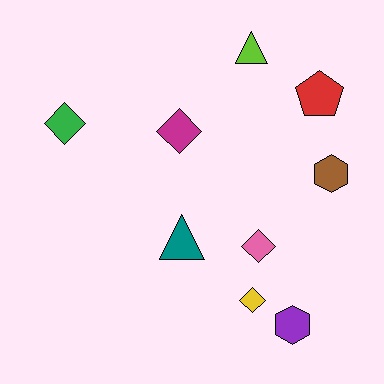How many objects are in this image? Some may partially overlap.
There are 9 objects.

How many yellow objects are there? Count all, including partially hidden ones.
There is 1 yellow object.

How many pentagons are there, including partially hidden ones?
There is 1 pentagon.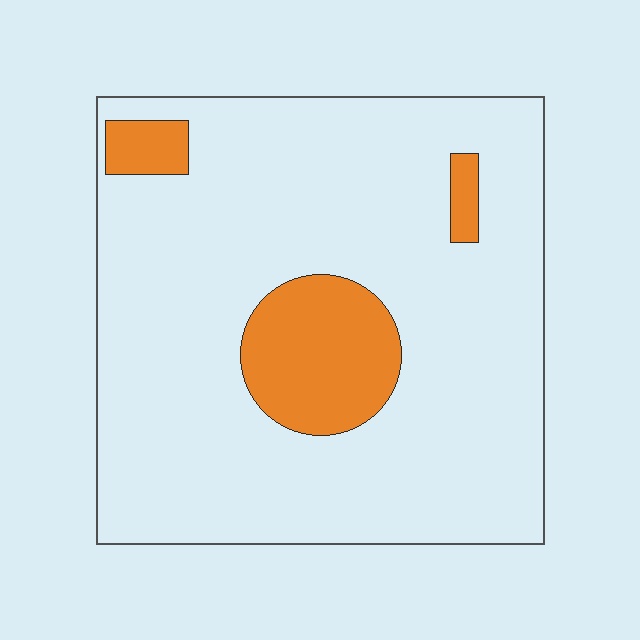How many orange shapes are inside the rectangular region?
3.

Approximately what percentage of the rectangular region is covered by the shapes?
Approximately 15%.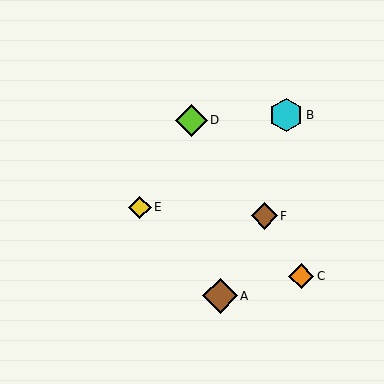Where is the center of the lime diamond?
The center of the lime diamond is at (191, 120).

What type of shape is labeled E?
Shape E is a yellow diamond.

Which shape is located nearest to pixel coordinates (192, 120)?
The lime diamond (labeled D) at (191, 120) is nearest to that location.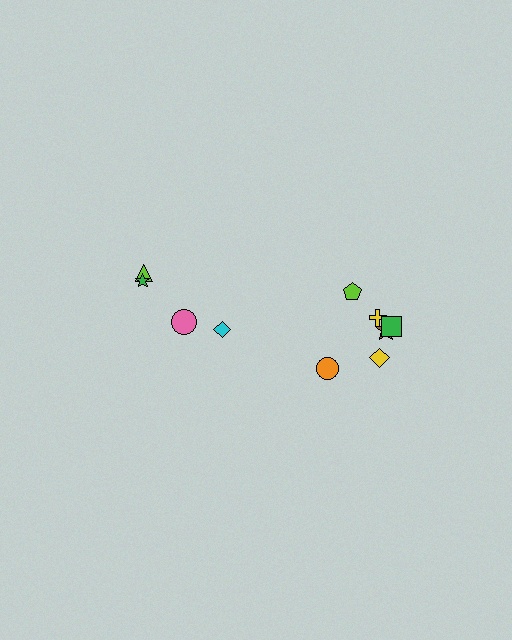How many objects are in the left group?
There are 4 objects.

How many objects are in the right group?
There are 6 objects.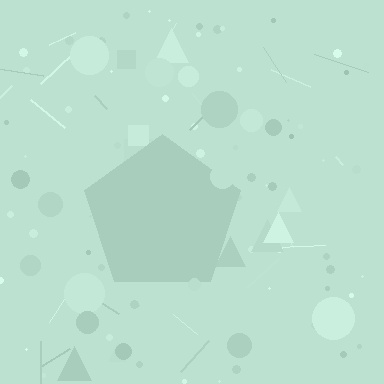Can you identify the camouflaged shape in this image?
The camouflaged shape is a pentagon.